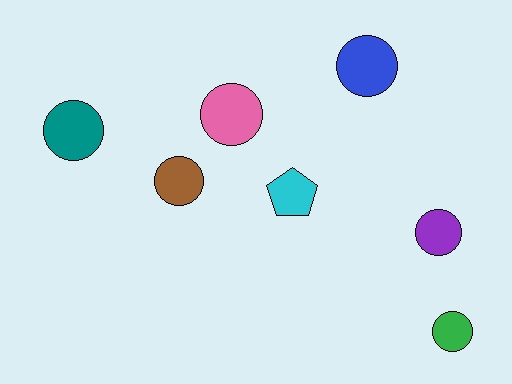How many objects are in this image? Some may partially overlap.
There are 7 objects.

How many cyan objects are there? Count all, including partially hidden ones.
There is 1 cyan object.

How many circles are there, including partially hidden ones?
There are 6 circles.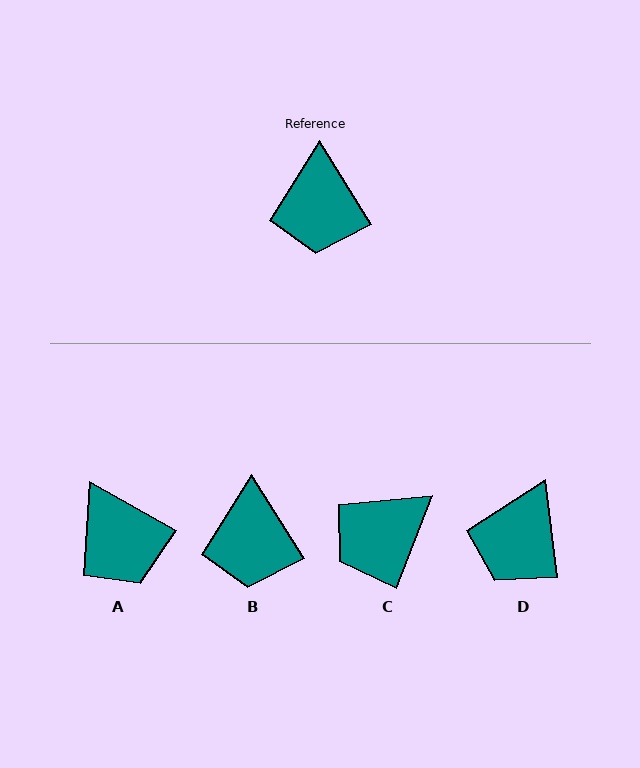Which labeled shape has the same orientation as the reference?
B.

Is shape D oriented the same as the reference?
No, it is off by about 25 degrees.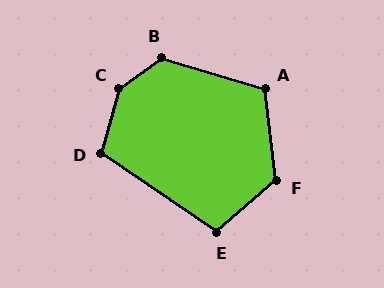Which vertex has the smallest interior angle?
E, at approximately 105 degrees.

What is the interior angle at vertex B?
Approximately 127 degrees (obtuse).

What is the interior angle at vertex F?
Approximately 124 degrees (obtuse).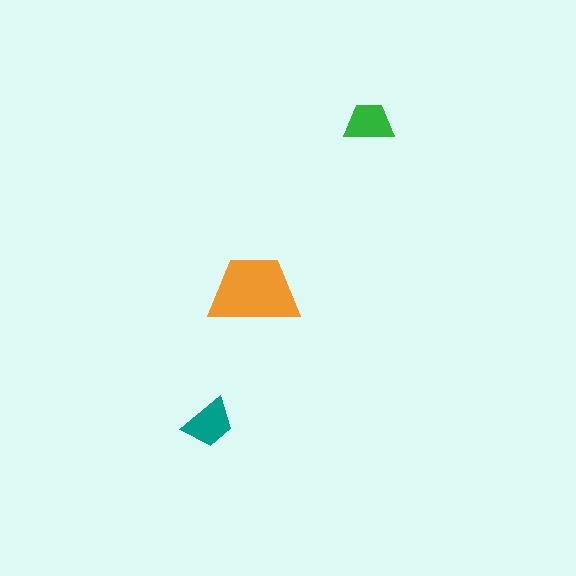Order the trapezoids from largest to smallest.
the orange one, the teal one, the green one.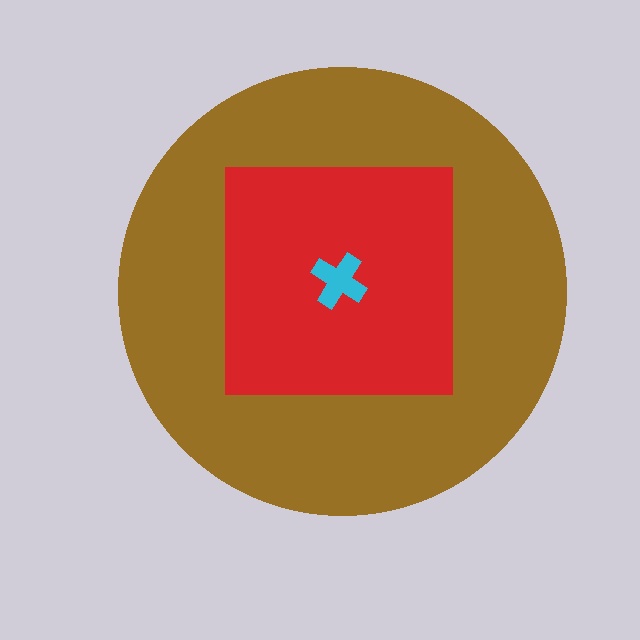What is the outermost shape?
The brown circle.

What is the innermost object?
The cyan cross.